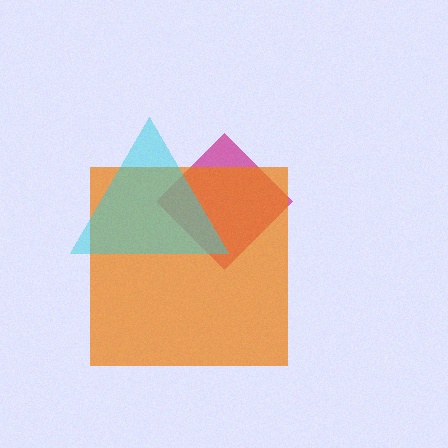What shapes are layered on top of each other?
The layered shapes are: a magenta diamond, an orange square, a cyan triangle.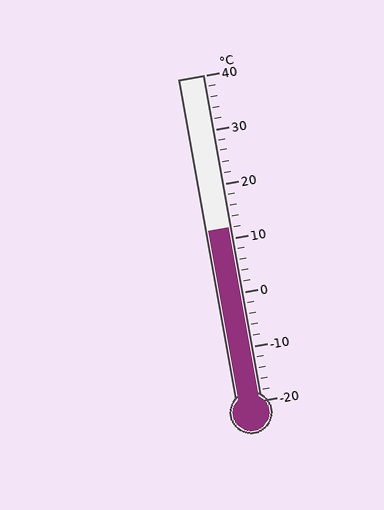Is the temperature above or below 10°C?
The temperature is above 10°C.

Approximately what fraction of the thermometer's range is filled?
The thermometer is filled to approximately 55% of its range.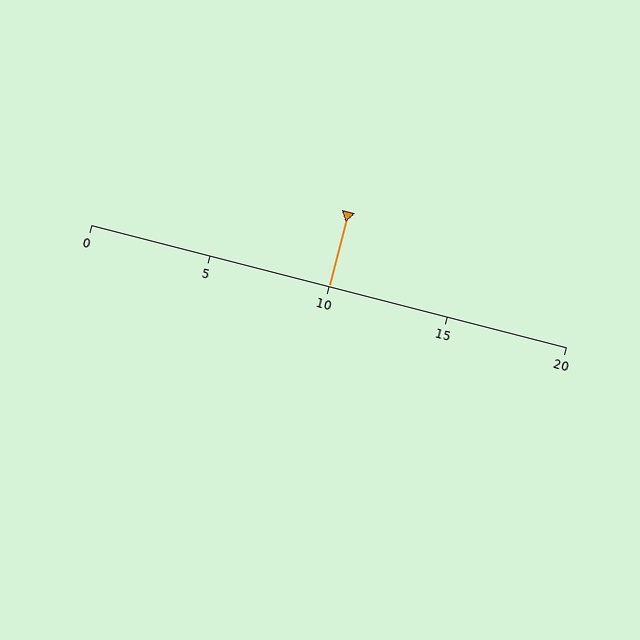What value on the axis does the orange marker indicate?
The marker indicates approximately 10.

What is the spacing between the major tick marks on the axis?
The major ticks are spaced 5 apart.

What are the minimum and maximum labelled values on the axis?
The axis runs from 0 to 20.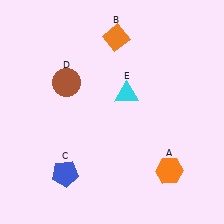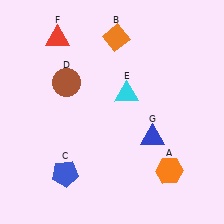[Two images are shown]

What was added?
A red triangle (F), a blue triangle (G) were added in Image 2.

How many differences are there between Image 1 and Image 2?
There are 2 differences between the two images.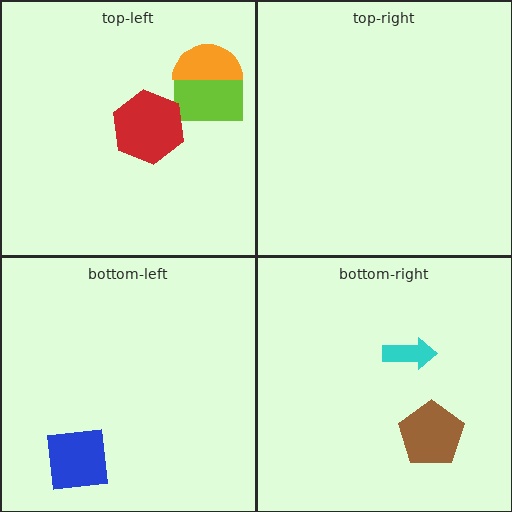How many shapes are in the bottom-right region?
2.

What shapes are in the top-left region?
The lime rectangle, the red hexagon, the orange semicircle.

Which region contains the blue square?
The bottom-left region.